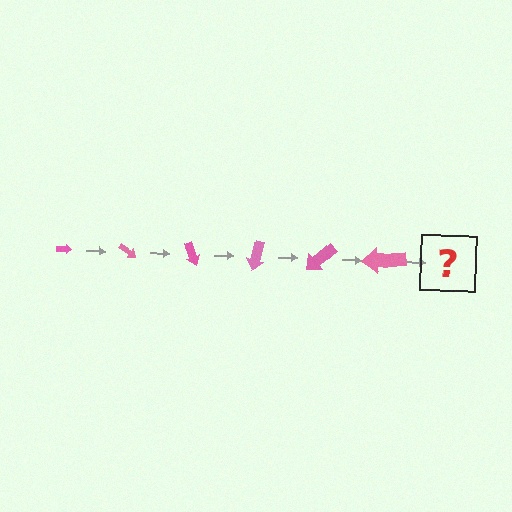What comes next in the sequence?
The next element should be an arrow, larger than the previous one and rotated 210 degrees from the start.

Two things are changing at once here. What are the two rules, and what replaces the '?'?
The two rules are that the arrow grows larger each step and it rotates 35 degrees each step. The '?' should be an arrow, larger than the previous one and rotated 210 degrees from the start.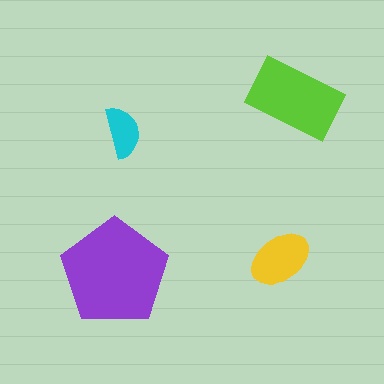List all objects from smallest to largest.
The cyan semicircle, the yellow ellipse, the lime rectangle, the purple pentagon.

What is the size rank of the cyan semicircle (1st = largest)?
4th.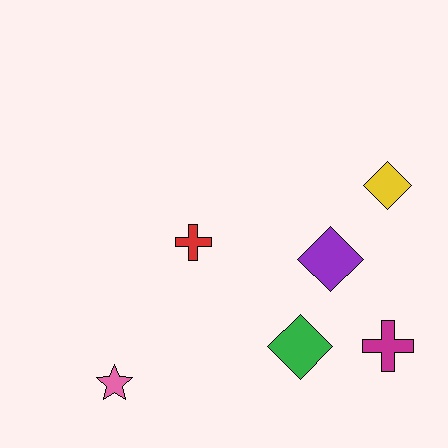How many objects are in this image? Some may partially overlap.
There are 6 objects.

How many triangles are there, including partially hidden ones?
There are no triangles.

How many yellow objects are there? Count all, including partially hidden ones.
There is 1 yellow object.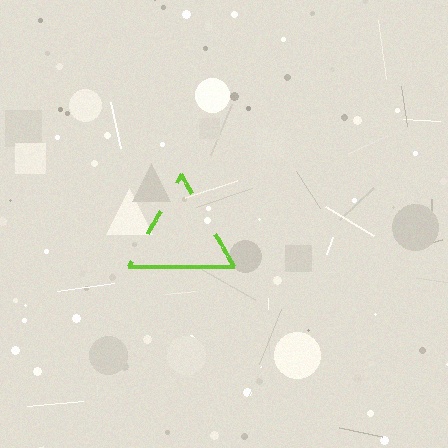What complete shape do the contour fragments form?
The contour fragments form a triangle.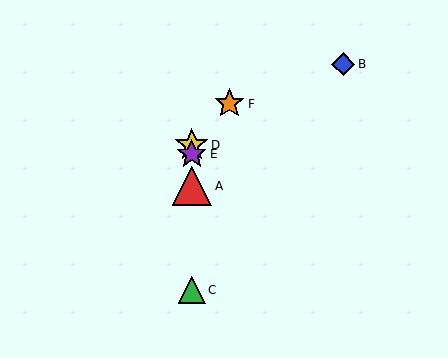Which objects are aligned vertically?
Objects A, C, D, E are aligned vertically.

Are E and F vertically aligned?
No, E is at x≈192 and F is at x≈229.